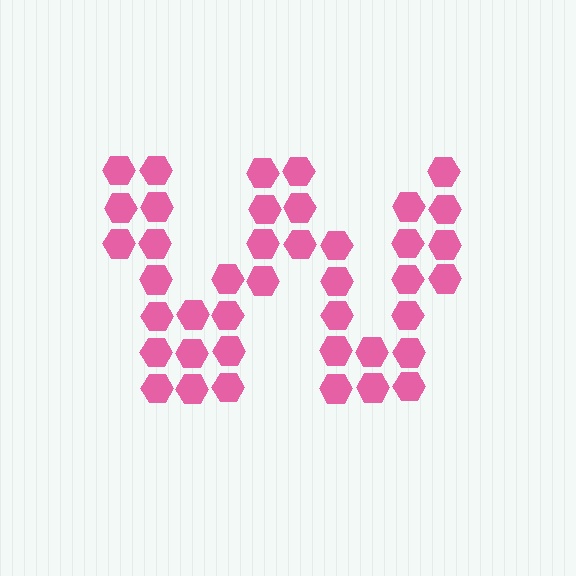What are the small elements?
The small elements are hexagons.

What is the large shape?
The large shape is the letter W.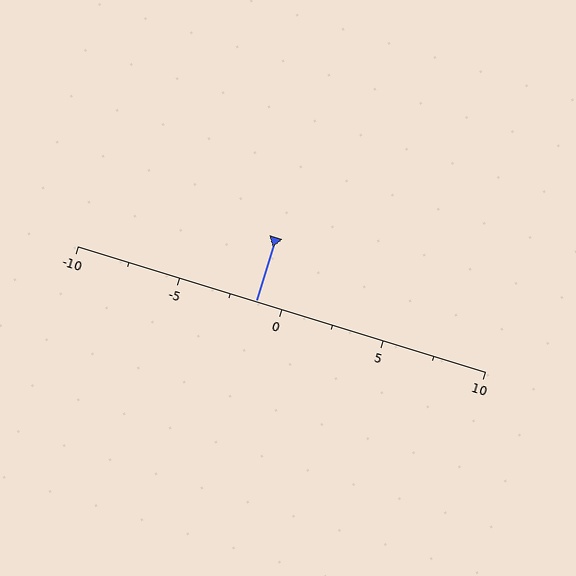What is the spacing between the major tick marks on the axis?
The major ticks are spaced 5 apart.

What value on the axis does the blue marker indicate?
The marker indicates approximately -1.2.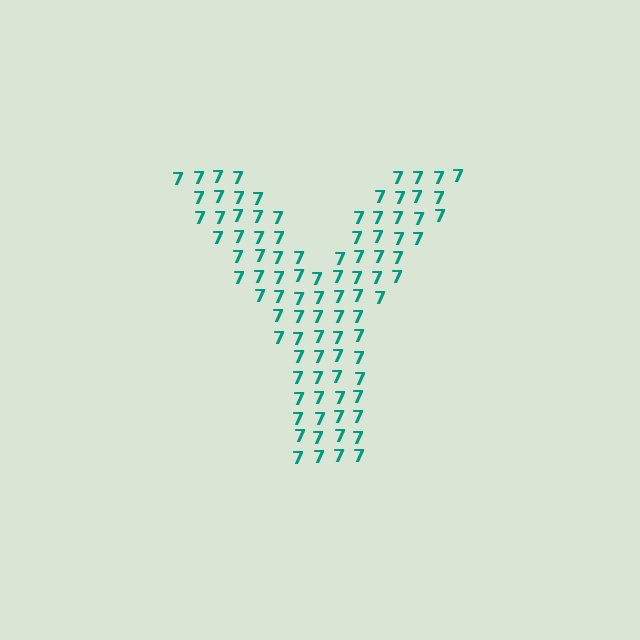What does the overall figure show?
The overall figure shows the letter Y.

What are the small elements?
The small elements are digit 7's.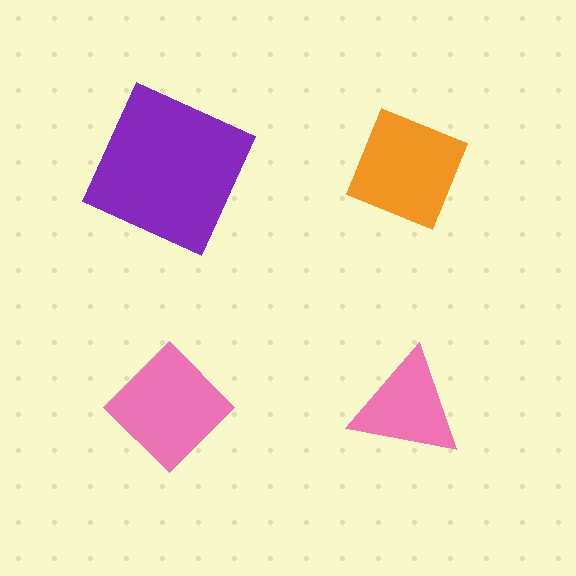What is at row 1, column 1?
A purple square.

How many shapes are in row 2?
2 shapes.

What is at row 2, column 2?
A pink triangle.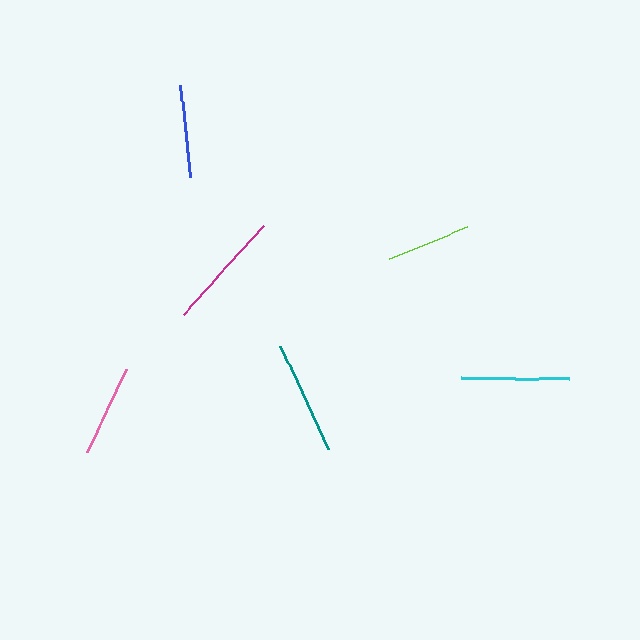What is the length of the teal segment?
The teal segment is approximately 113 pixels long.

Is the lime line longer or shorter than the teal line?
The teal line is longer than the lime line.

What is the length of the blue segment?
The blue segment is approximately 94 pixels long.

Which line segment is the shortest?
The lime line is the shortest at approximately 83 pixels.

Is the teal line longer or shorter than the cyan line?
The teal line is longer than the cyan line.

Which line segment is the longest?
The magenta line is the longest at approximately 120 pixels.